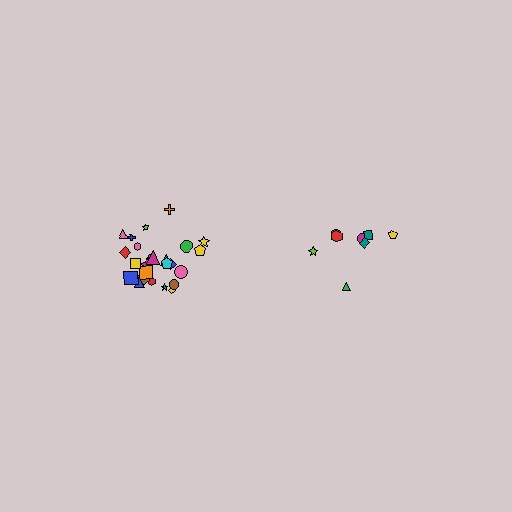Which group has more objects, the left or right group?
The left group.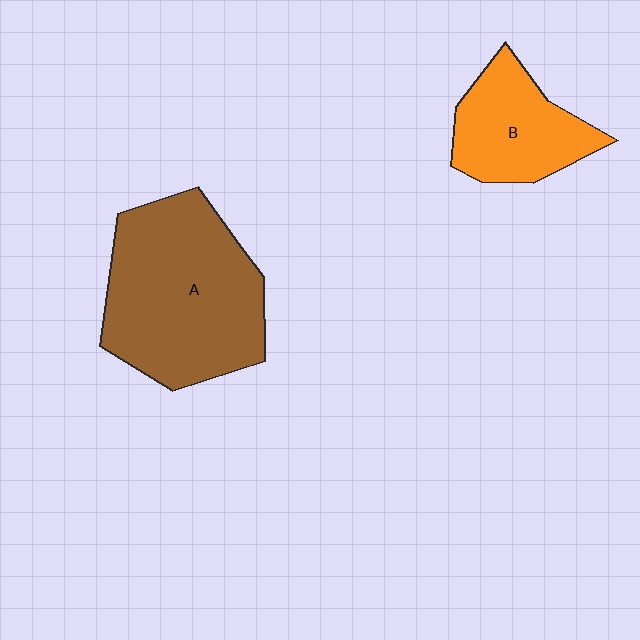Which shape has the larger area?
Shape A (brown).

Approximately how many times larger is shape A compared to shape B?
Approximately 2.0 times.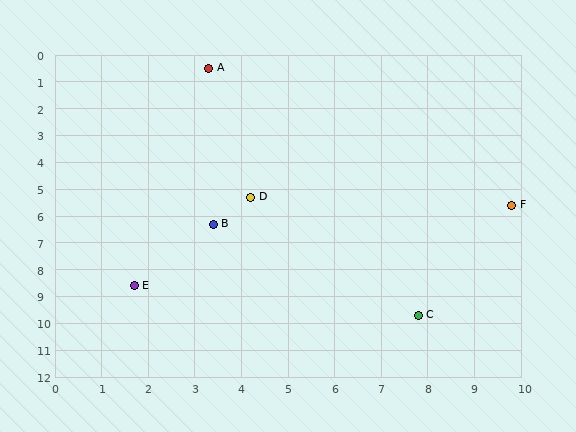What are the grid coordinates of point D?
Point D is at approximately (4.2, 5.3).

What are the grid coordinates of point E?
Point E is at approximately (1.7, 8.6).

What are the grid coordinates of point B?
Point B is at approximately (3.4, 6.3).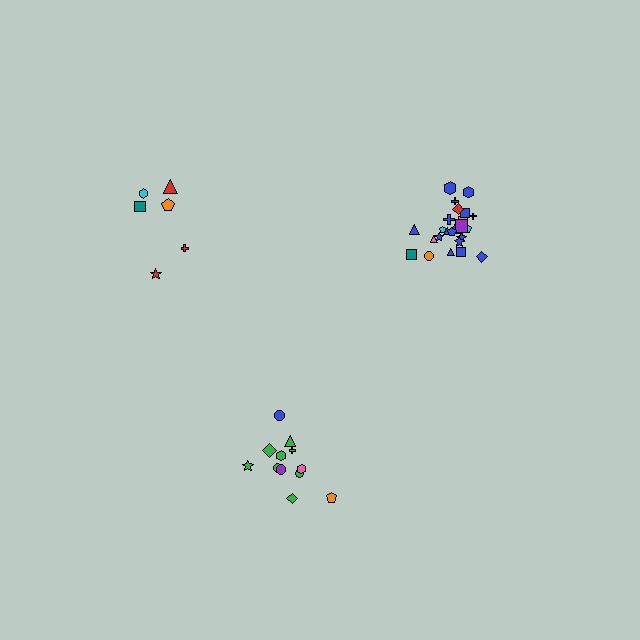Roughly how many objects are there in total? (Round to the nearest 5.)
Roughly 45 objects in total.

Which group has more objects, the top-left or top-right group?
The top-right group.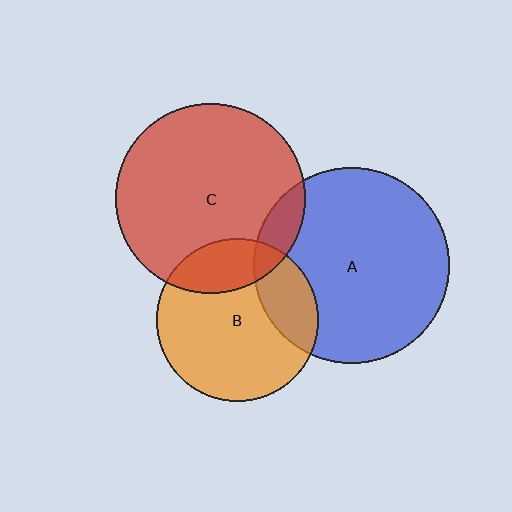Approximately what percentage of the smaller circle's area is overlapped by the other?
Approximately 20%.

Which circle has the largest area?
Circle A (blue).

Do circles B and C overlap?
Yes.